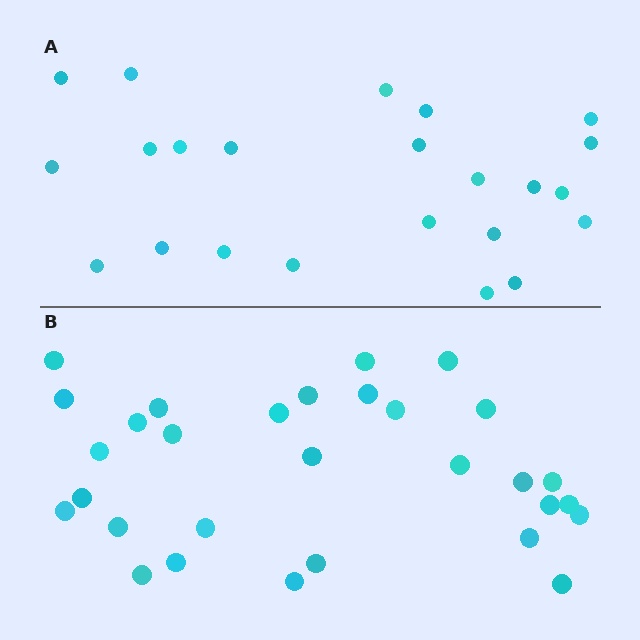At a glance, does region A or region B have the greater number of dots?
Region B (the bottom region) has more dots.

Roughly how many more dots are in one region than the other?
Region B has roughly 8 or so more dots than region A.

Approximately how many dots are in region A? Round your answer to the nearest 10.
About 20 dots. (The exact count is 23, which rounds to 20.)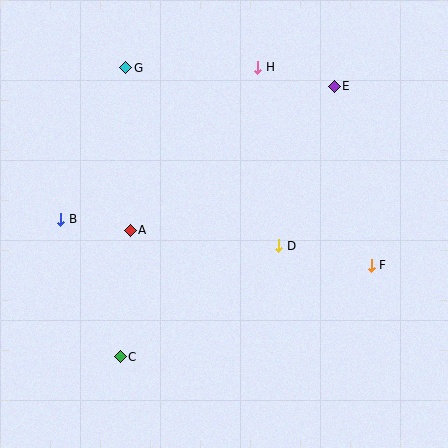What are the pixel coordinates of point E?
Point E is at (334, 86).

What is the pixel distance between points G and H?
The distance between G and H is 132 pixels.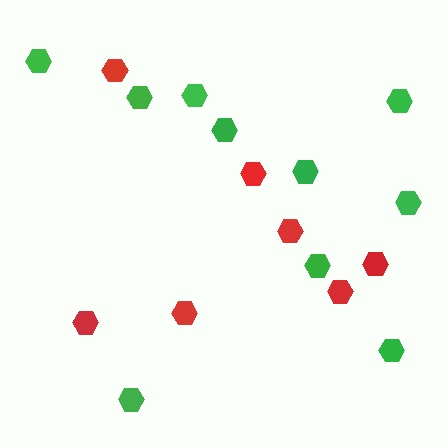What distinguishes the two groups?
There are 2 groups: one group of red hexagons (7) and one group of green hexagons (10).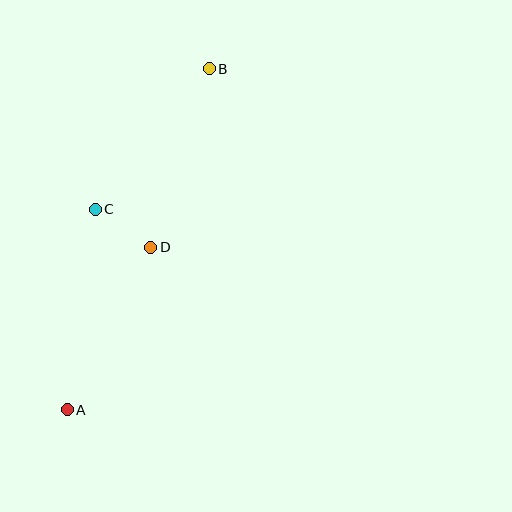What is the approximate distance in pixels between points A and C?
The distance between A and C is approximately 203 pixels.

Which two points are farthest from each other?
Points A and B are farthest from each other.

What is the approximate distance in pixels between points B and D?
The distance between B and D is approximately 188 pixels.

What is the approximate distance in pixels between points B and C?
The distance between B and C is approximately 181 pixels.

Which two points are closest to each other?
Points C and D are closest to each other.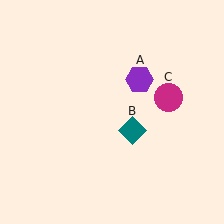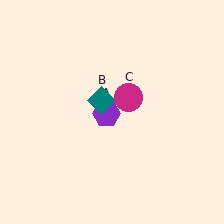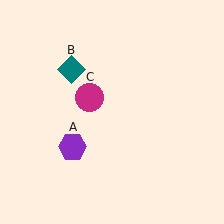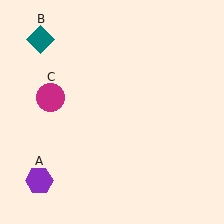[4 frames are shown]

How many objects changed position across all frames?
3 objects changed position: purple hexagon (object A), teal diamond (object B), magenta circle (object C).